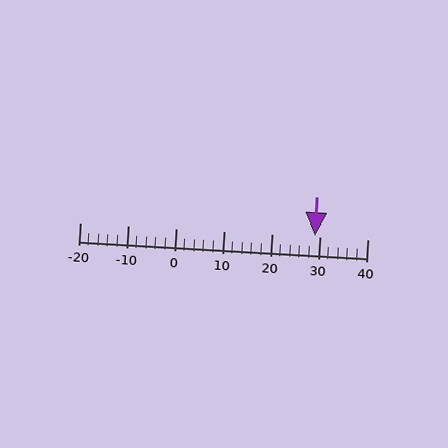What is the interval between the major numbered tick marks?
The major tick marks are spaced 10 units apart.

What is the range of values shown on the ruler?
The ruler shows values from -20 to 40.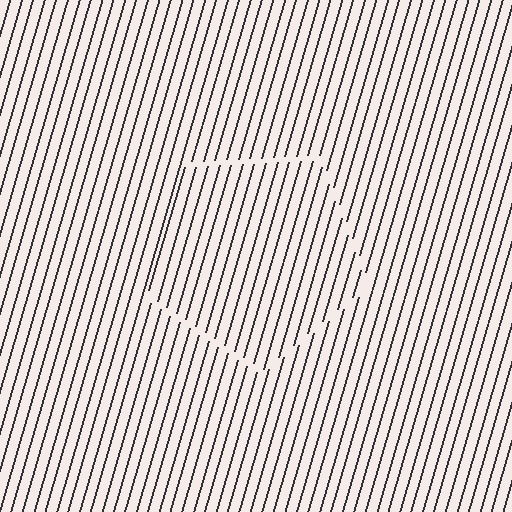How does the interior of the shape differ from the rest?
The interior of the shape contains the same grating, shifted by half a period — the contour is defined by the phase discontinuity where line-ends from the inner and outer gratings abut.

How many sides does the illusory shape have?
5 sides — the line-ends trace a pentagon.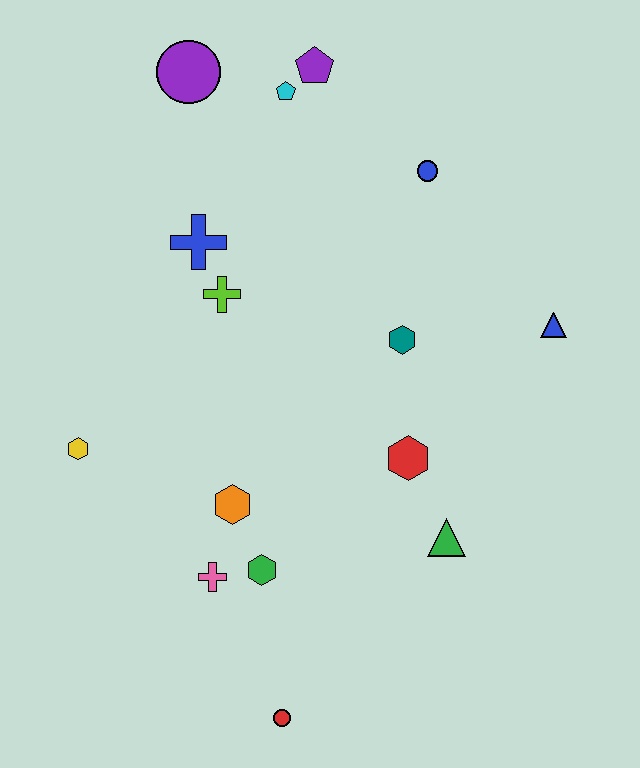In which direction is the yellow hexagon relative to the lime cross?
The yellow hexagon is below the lime cross.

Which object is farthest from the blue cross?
The red circle is farthest from the blue cross.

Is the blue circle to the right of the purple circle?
Yes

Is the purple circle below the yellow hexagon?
No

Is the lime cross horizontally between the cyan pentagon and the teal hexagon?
No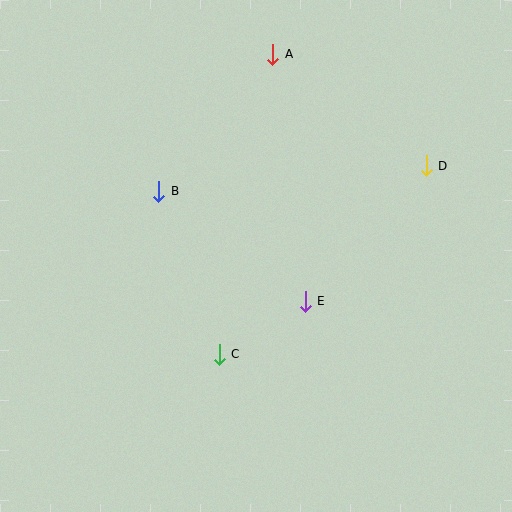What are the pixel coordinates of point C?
Point C is at (219, 354).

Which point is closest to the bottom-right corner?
Point E is closest to the bottom-right corner.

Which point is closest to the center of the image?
Point E at (305, 301) is closest to the center.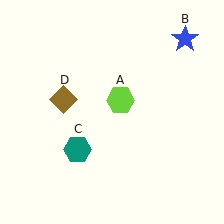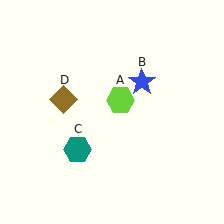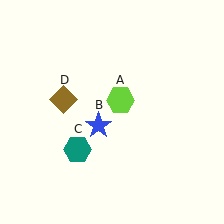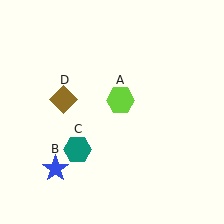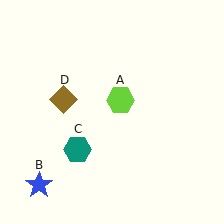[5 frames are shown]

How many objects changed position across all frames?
1 object changed position: blue star (object B).